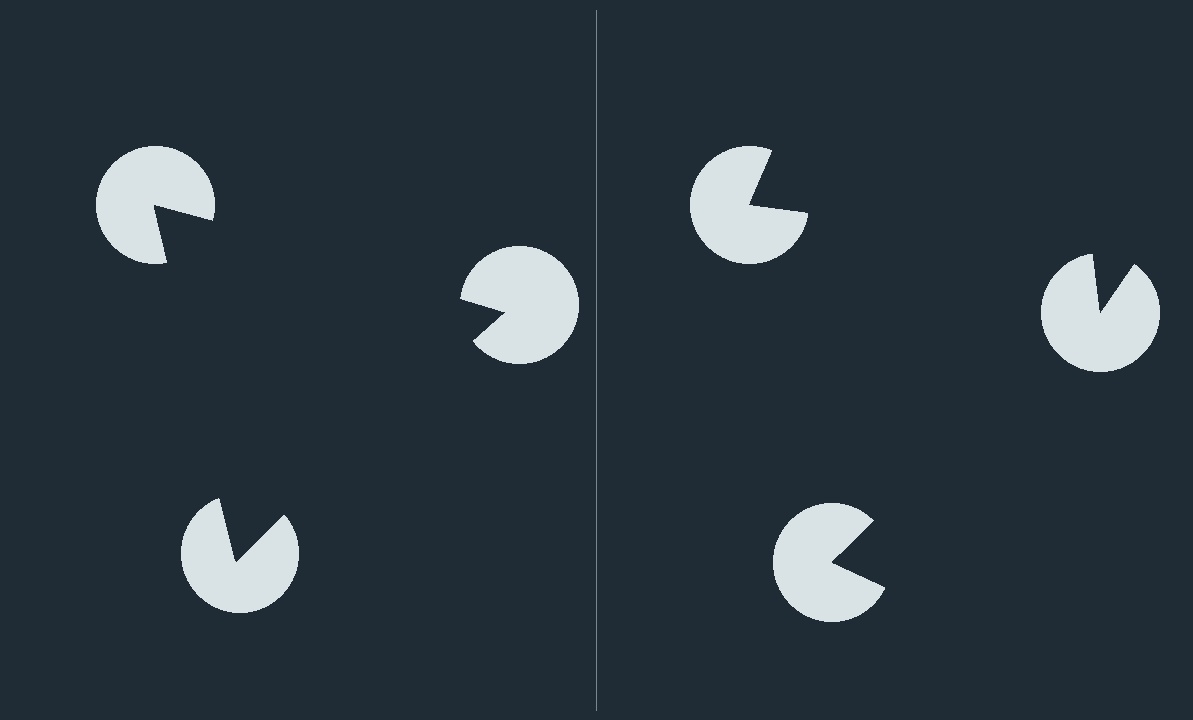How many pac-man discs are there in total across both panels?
6 — 3 on each side.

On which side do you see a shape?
An illusory triangle appears on the left side. On the right side the wedge cuts are rotated, so no coherent shape forms.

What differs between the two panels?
The pac-man discs are positioned identically on both sides; only the wedge orientations differ. On the left they align to a triangle; on the right they are misaligned.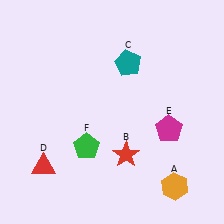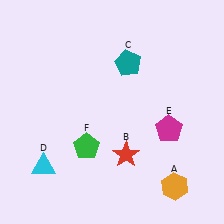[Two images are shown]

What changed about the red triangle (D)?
In Image 1, D is red. In Image 2, it changed to cyan.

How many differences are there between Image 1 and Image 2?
There is 1 difference between the two images.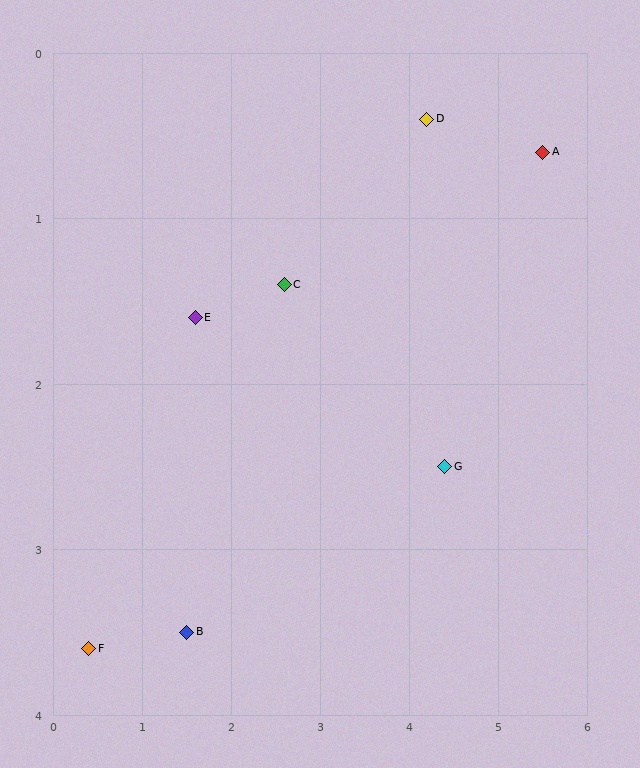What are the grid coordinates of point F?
Point F is at approximately (0.4, 3.6).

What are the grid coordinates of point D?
Point D is at approximately (4.2, 0.4).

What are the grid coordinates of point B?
Point B is at approximately (1.5, 3.5).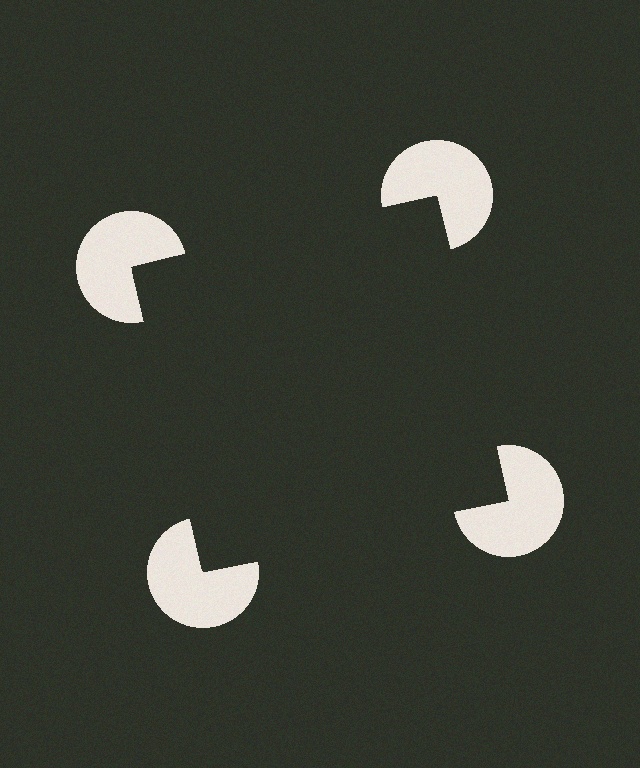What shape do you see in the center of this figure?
An illusory square — its edges are inferred from the aligned wedge cuts in the pac-man discs, not physically drawn.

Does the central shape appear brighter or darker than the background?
It typically appears slightly darker than the background, even though no actual brightness change is drawn.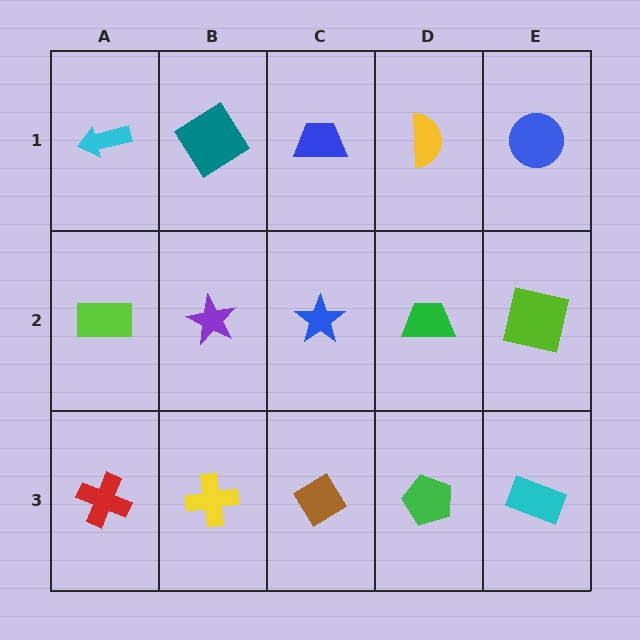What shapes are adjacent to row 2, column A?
A cyan arrow (row 1, column A), a red cross (row 3, column A), a purple star (row 2, column B).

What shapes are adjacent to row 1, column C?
A blue star (row 2, column C), a teal diamond (row 1, column B), a yellow semicircle (row 1, column D).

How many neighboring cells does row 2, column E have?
3.